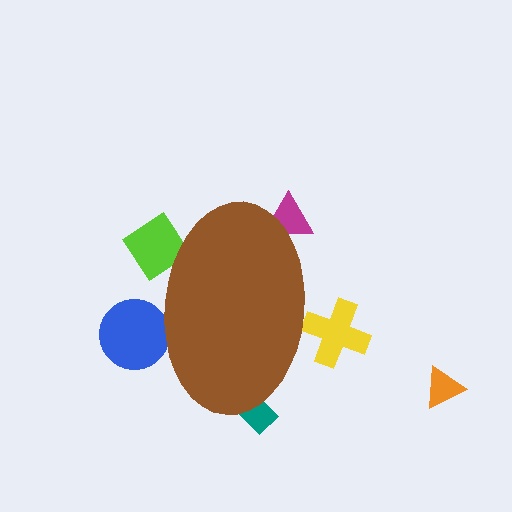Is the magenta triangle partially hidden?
Yes, the magenta triangle is partially hidden behind the brown ellipse.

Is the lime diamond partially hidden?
Yes, the lime diamond is partially hidden behind the brown ellipse.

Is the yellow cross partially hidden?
Yes, the yellow cross is partially hidden behind the brown ellipse.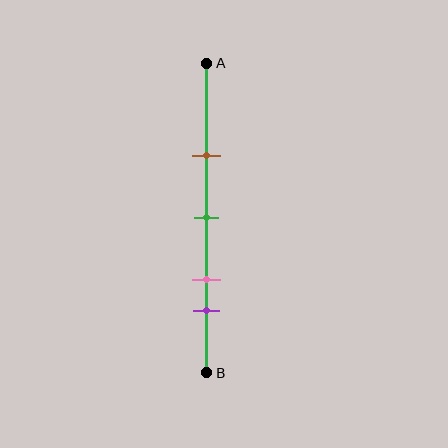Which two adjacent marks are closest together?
The pink and purple marks are the closest adjacent pair.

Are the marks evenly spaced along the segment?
No, the marks are not evenly spaced.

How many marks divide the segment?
There are 4 marks dividing the segment.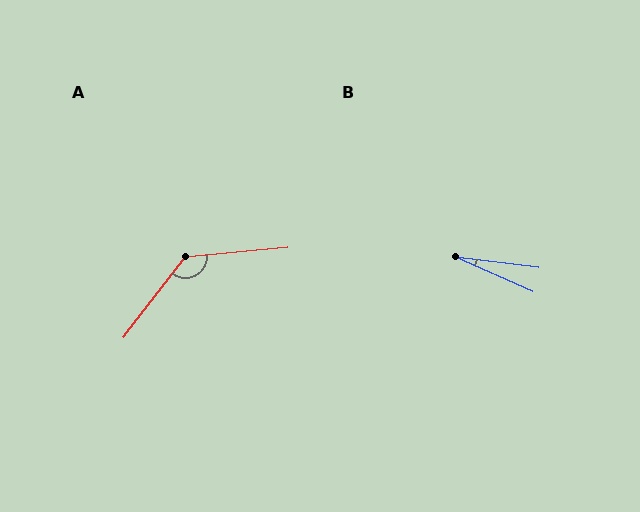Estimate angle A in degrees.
Approximately 133 degrees.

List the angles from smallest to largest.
B (17°), A (133°).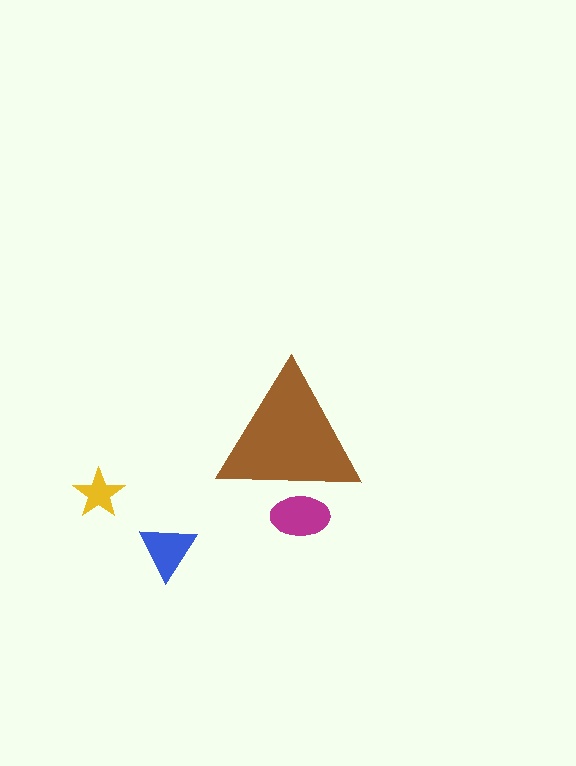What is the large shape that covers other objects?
A brown triangle.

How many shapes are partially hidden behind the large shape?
1 shape is partially hidden.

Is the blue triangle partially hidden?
No, the blue triangle is fully visible.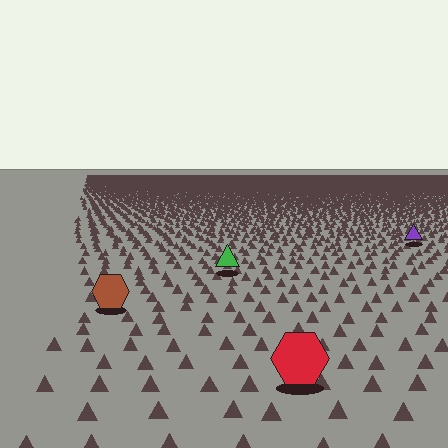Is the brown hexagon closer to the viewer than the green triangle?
Yes. The brown hexagon is closer — you can tell from the texture gradient: the ground texture is coarser near it.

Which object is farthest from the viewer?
The purple triangle is farthest from the viewer. It appears smaller and the ground texture around it is denser.